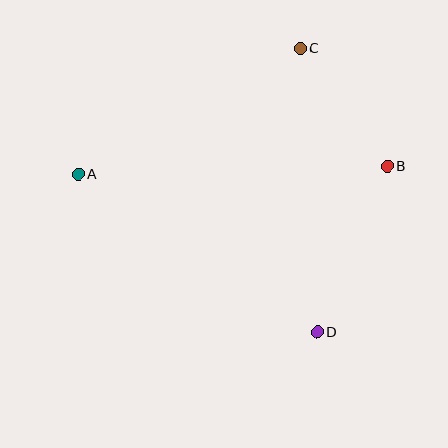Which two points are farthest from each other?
Points A and B are farthest from each other.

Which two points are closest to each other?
Points B and C are closest to each other.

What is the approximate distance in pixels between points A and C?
The distance between A and C is approximately 255 pixels.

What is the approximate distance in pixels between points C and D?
The distance between C and D is approximately 284 pixels.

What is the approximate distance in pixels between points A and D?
The distance between A and D is approximately 286 pixels.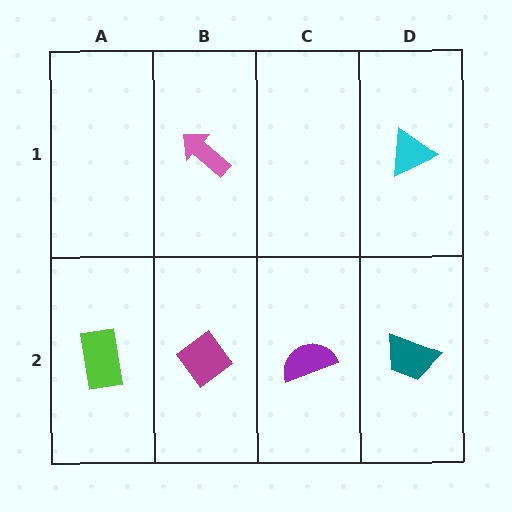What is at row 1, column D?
A cyan triangle.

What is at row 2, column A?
A lime rectangle.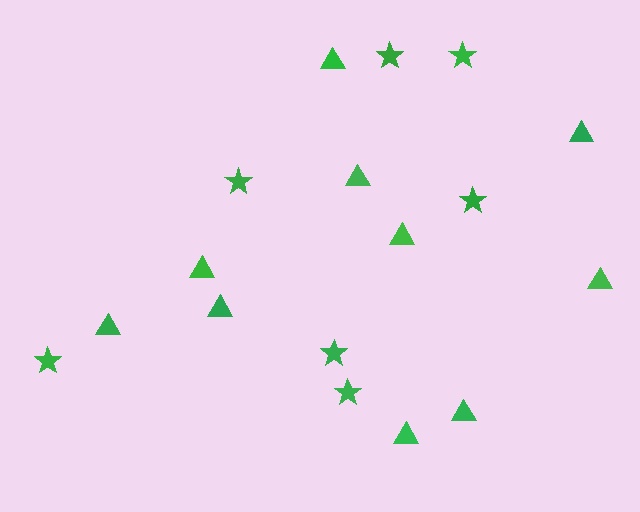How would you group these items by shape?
There are 2 groups: one group of triangles (10) and one group of stars (7).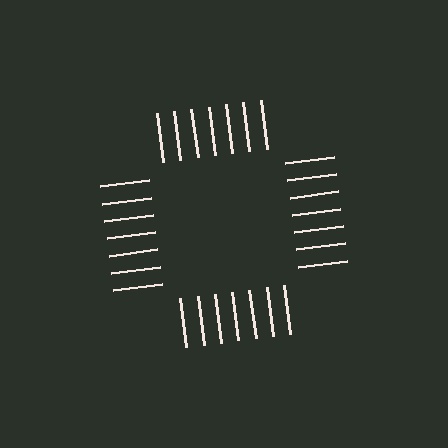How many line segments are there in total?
28 — 7 along each of the 4 edges.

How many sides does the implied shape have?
4 sides — the line-ends trace a square.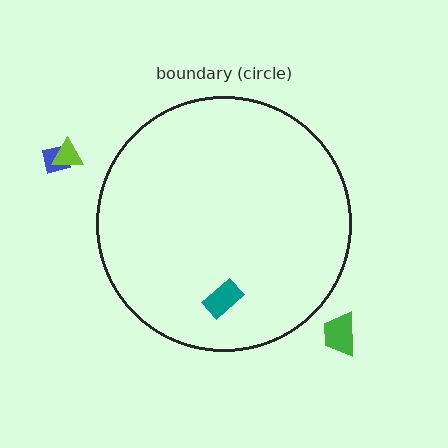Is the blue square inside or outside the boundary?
Outside.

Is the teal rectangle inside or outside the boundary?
Inside.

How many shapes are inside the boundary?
1 inside, 3 outside.